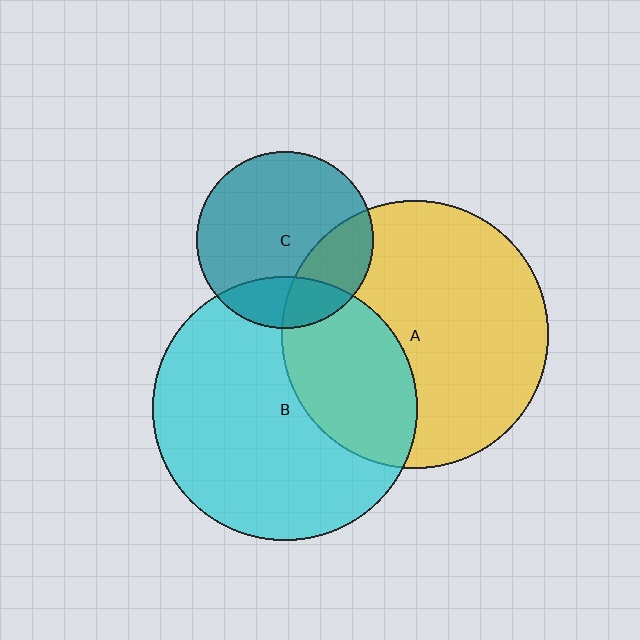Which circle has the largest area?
Circle A (yellow).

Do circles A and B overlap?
Yes.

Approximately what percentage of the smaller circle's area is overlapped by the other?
Approximately 35%.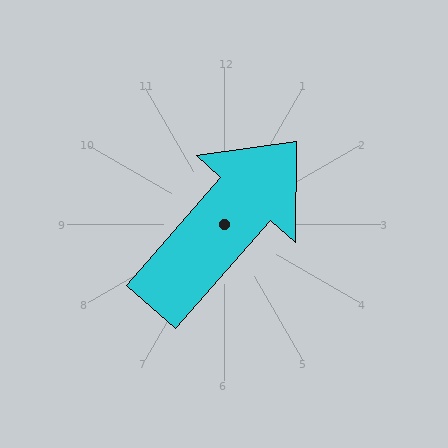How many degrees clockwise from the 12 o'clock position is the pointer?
Approximately 41 degrees.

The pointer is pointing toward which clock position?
Roughly 1 o'clock.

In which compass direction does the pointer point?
Northeast.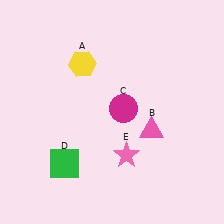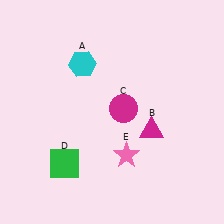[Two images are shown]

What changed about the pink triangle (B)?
In Image 1, B is pink. In Image 2, it changed to magenta.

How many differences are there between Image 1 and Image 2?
There are 2 differences between the two images.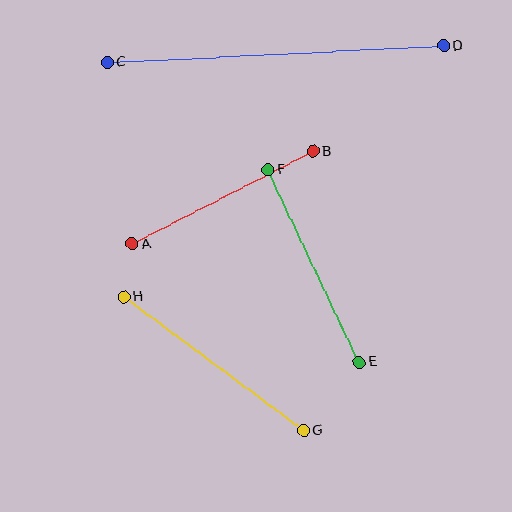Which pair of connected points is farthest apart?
Points C and D are farthest apart.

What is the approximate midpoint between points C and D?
The midpoint is at approximately (275, 54) pixels.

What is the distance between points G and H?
The distance is approximately 224 pixels.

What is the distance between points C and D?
The distance is approximately 337 pixels.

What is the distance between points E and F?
The distance is approximately 213 pixels.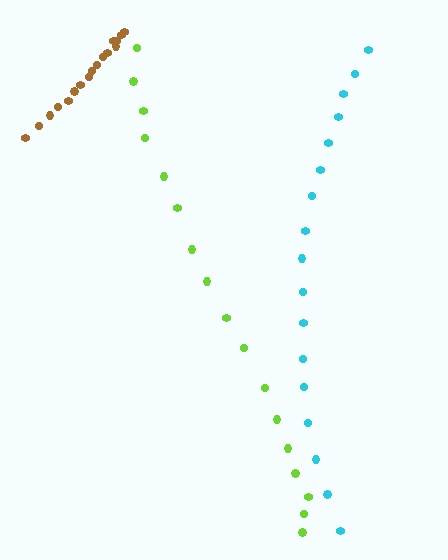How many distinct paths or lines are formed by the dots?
There are 3 distinct paths.